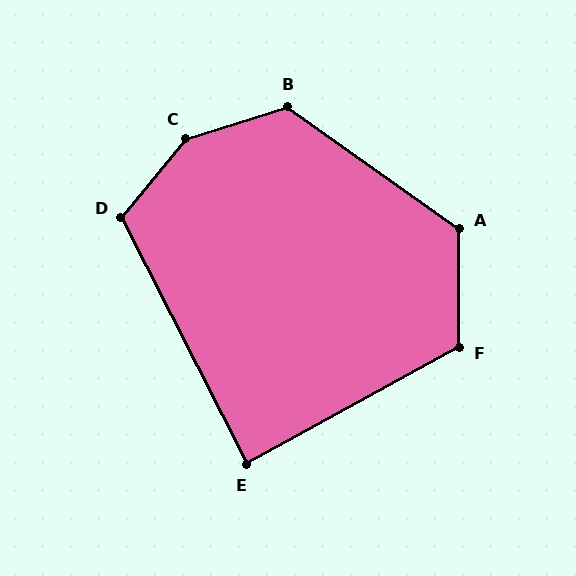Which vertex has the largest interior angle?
C, at approximately 146 degrees.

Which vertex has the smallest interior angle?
E, at approximately 88 degrees.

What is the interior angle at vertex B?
Approximately 127 degrees (obtuse).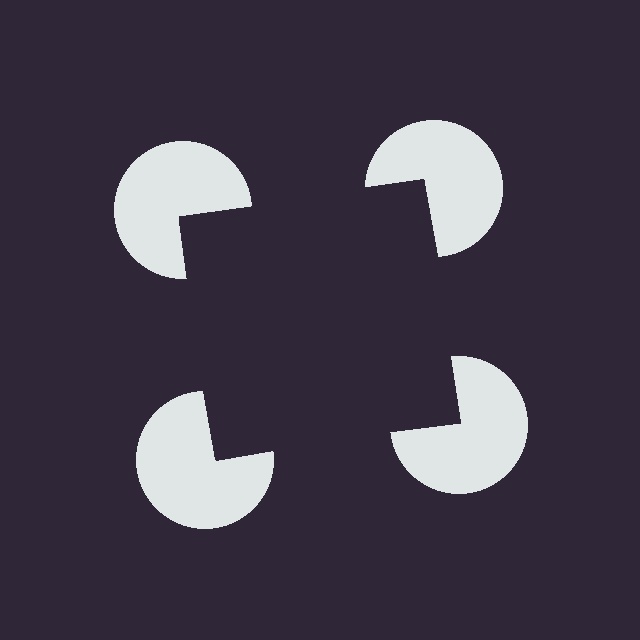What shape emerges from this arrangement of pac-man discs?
An illusory square — its edges are inferred from the aligned wedge cuts in the pac-man discs, not physically drawn.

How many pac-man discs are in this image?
There are 4 — one at each vertex of the illusory square.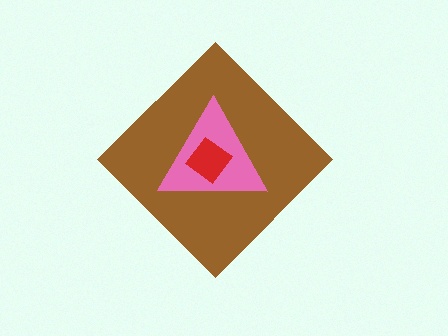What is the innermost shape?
The red diamond.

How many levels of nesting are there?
3.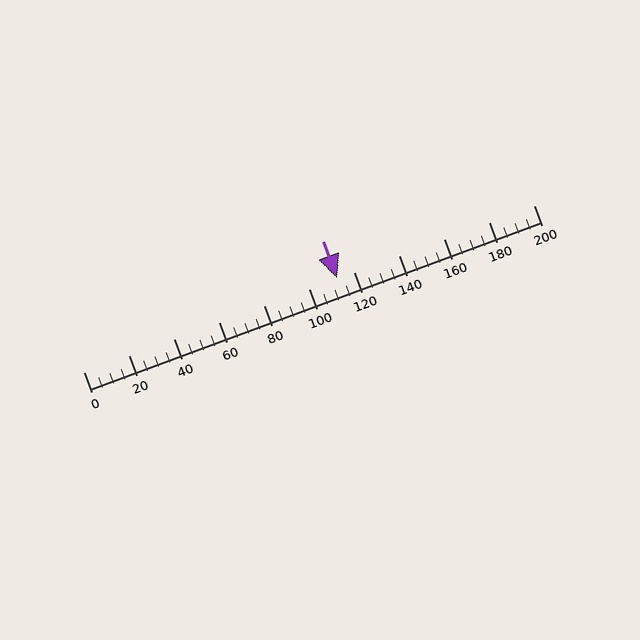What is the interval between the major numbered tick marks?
The major tick marks are spaced 20 units apart.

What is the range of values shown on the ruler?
The ruler shows values from 0 to 200.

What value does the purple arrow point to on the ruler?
The purple arrow points to approximately 112.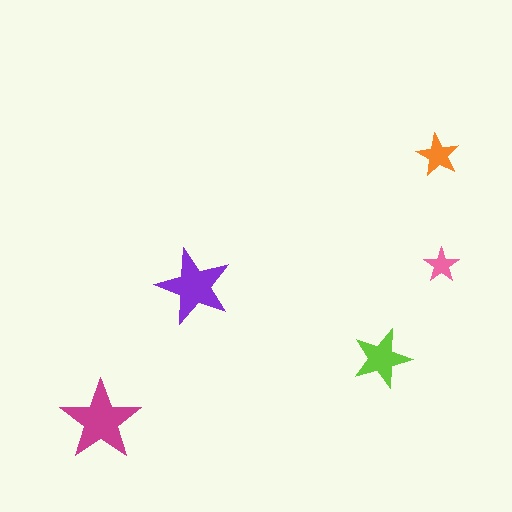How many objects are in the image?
There are 5 objects in the image.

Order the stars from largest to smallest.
the magenta one, the purple one, the lime one, the orange one, the pink one.